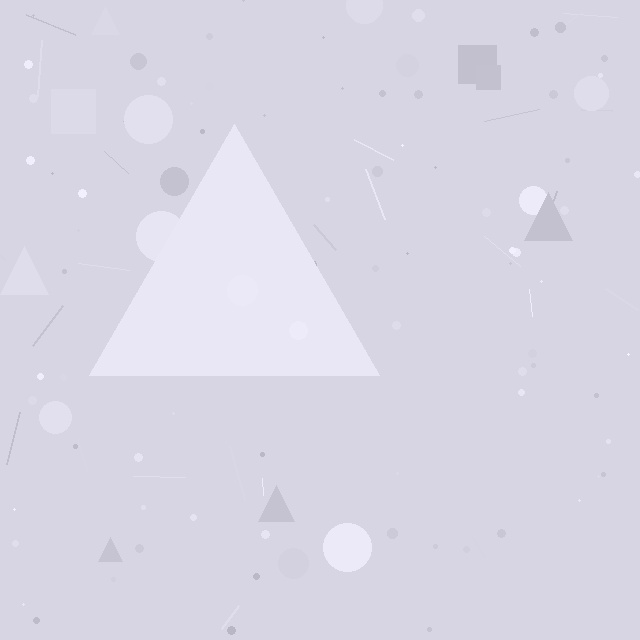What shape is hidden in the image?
A triangle is hidden in the image.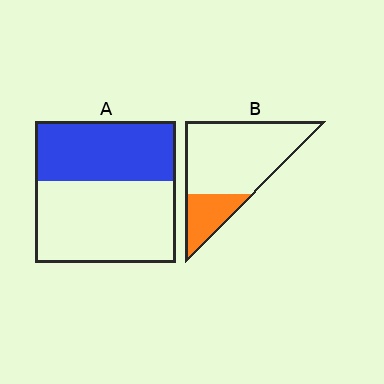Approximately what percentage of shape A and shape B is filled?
A is approximately 40% and B is approximately 25%.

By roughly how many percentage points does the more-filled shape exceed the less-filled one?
By roughly 20 percentage points (A over B).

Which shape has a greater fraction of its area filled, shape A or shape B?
Shape A.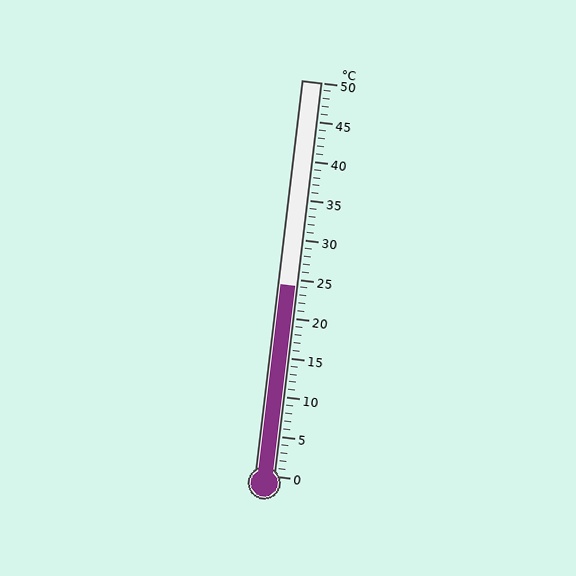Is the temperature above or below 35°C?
The temperature is below 35°C.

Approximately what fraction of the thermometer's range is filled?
The thermometer is filled to approximately 50% of its range.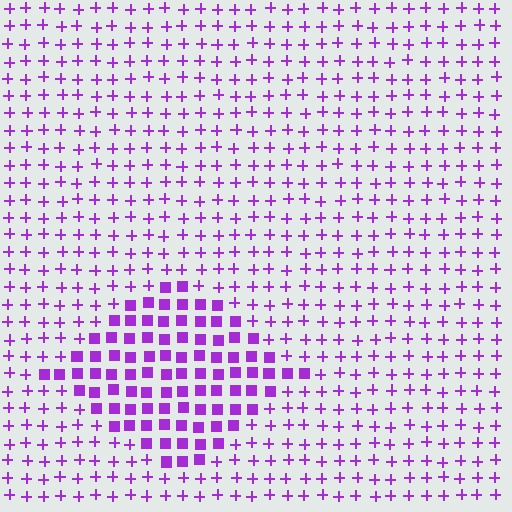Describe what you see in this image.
The image is filled with small purple elements arranged in a uniform grid. A diamond-shaped region contains squares, while the surrounding area contains plus signs. The boundary is defined purely by the change in element shape.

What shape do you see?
I see a diamond.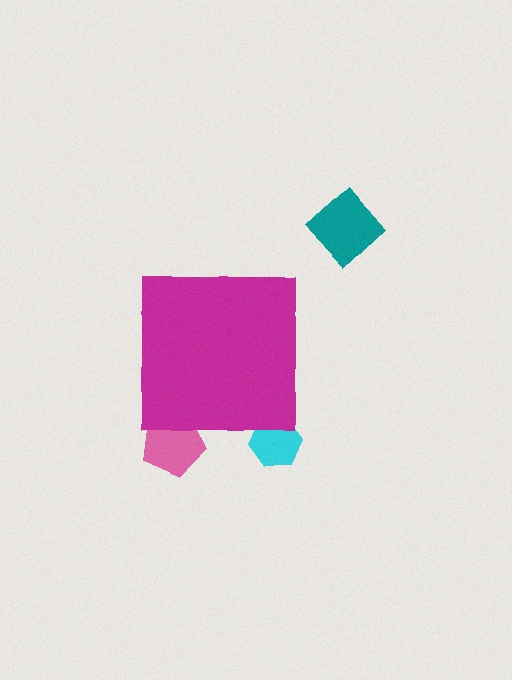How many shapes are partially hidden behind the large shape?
2 shapes are partially hidden.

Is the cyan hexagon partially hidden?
Yes, the cyan hexagon is partially hidden behind the magenta square.